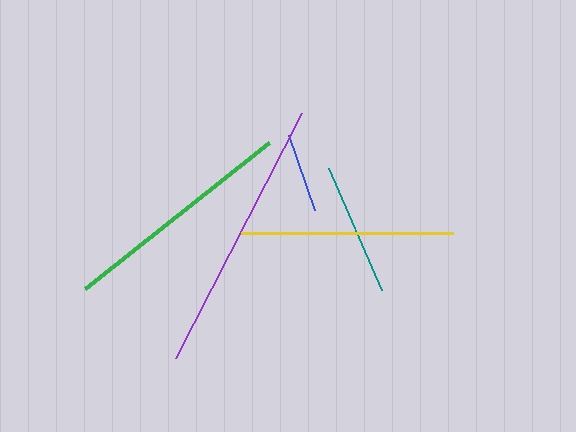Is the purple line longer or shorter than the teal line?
The purple line is longer than the teal line.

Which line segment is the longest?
The purple line is the longest at approximately 274 pixels.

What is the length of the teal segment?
The teal segment is approximately 133 pixels long.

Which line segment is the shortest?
The blue line is the shortest at approximately 79 pixels.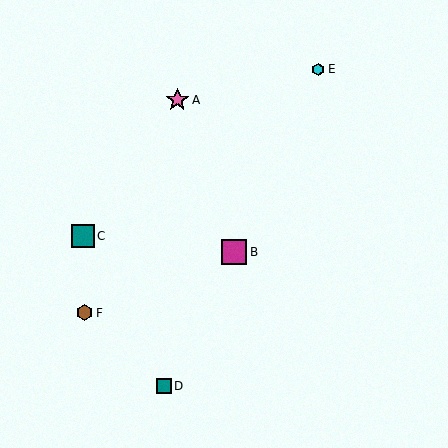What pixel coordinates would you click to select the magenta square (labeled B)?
Click at (234, 252) to select the magenta square B.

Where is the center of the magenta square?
The center of the magenta square is at (234, 252).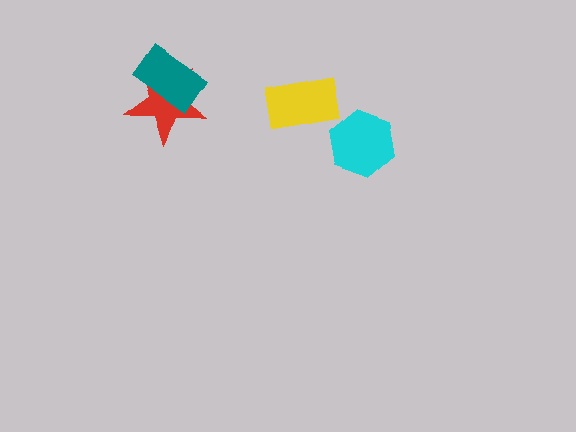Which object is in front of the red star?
The teal rectangle is in front of the red star.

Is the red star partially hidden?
Yes, it is partially covered by another shape.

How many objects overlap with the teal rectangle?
1 object overlaps with the teal rectangle.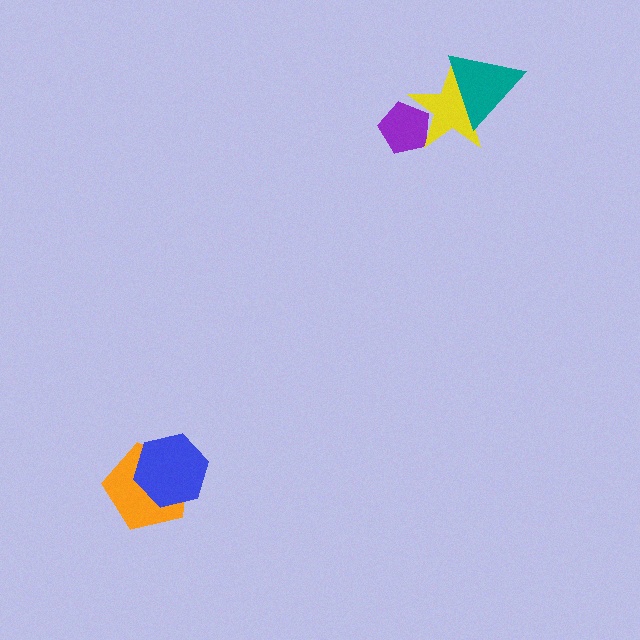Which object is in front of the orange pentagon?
The blue hexagon is in front of the orange pentagon.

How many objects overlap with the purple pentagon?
1 object overlaps with the purple pentagon.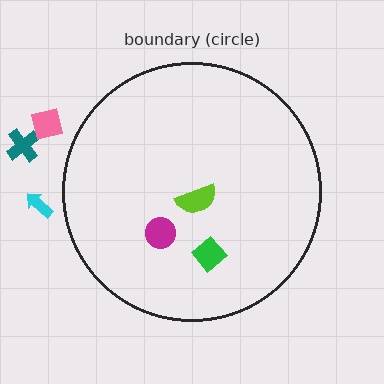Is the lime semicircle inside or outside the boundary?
Inside.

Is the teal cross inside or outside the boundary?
Outside.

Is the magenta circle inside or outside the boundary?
Inside.